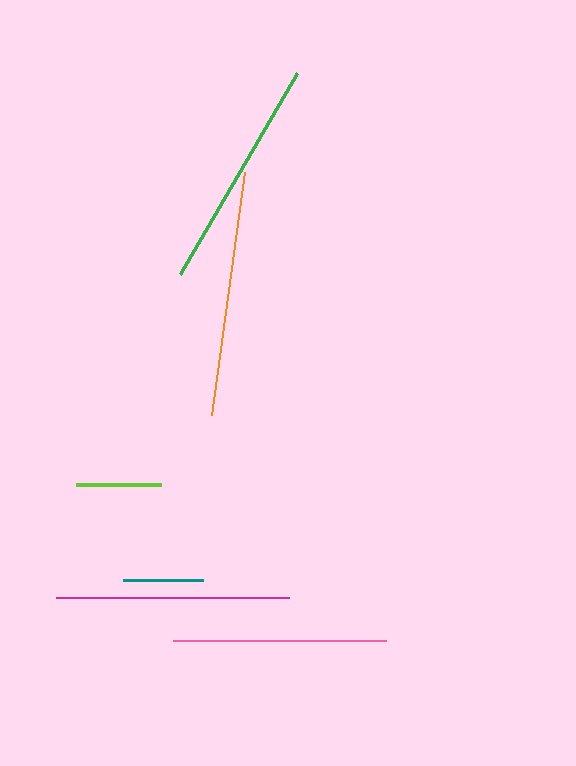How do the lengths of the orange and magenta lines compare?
The orange and magenta lines are approximately the same length.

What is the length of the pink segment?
The pink segment is approximately 213 pixels long.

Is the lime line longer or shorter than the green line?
The green line is longer than the lime line.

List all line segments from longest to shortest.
From longest to shortest: orange, green, magenta, pink, lime, teal.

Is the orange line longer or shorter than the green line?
The orange line is longer than the green line.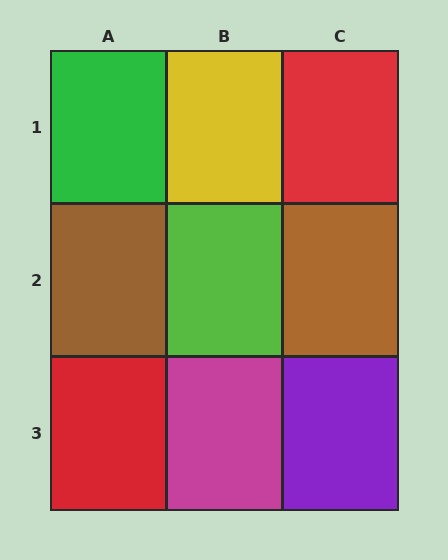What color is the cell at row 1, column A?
Green.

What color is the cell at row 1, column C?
Red.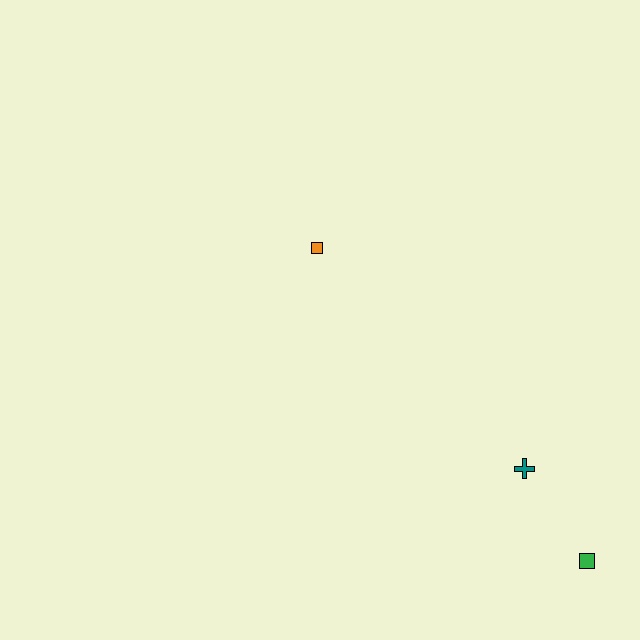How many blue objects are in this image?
There are no blue objects.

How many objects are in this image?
There are 3 objects.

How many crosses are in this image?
There is 1 cross.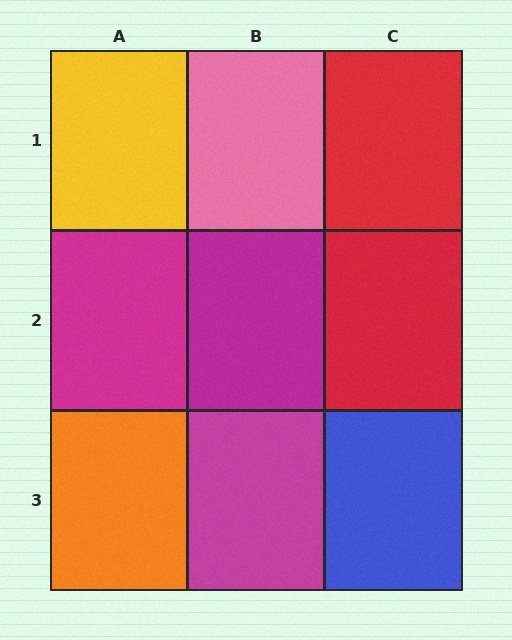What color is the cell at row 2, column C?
Red.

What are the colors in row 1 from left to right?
Yellow, pink, red.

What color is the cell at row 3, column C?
Blue.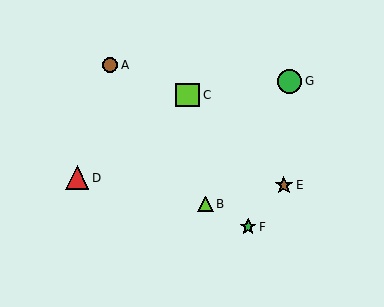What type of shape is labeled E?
Shape E is a brown star.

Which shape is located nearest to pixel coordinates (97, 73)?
The brown circle (labeled A) at (110, 65) is nearest to that location.